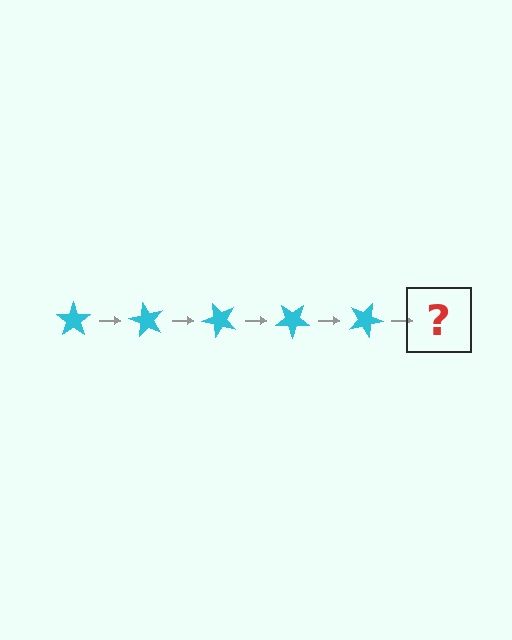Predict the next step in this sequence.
The next step is a cyan star rotated 300 degrees.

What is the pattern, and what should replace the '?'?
The pattern is that the star rotates 60 degrees each step. The '?' should be a cyan star rotated 300 degrees.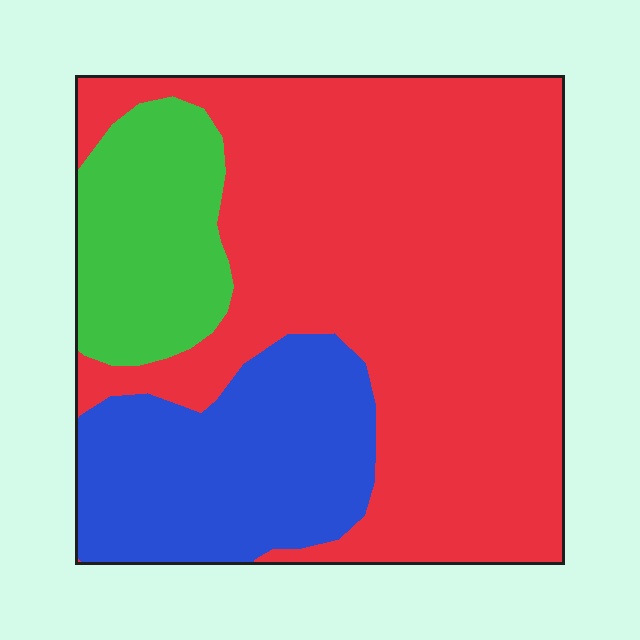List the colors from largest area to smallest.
From largest to smallest: red, blue, green.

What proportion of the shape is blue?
Blue takes up less than a quarter of the shape.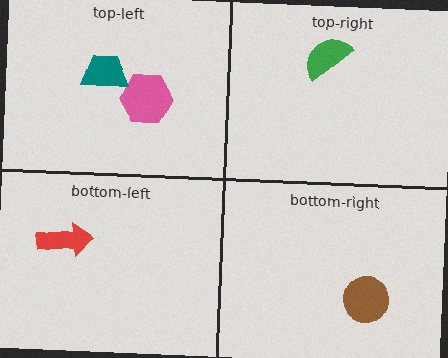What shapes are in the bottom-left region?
The red arrow.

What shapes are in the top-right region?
The green semicircle.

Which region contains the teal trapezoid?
The top-left region.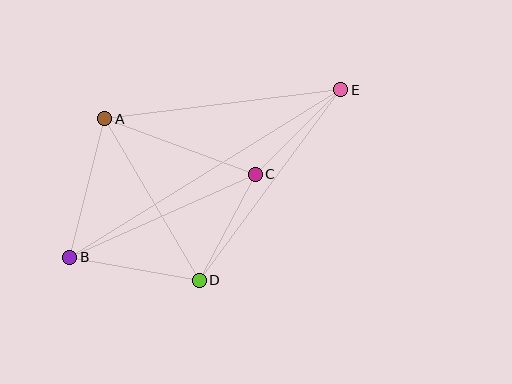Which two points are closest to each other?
Points C and E are closest to each other.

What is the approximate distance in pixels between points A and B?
The distance between A and B is approximately 143 pixels.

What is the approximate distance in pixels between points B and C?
The distance between B and C is approximately 203 pixels.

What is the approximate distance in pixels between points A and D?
The distance between A and D is approximately 187 pixels.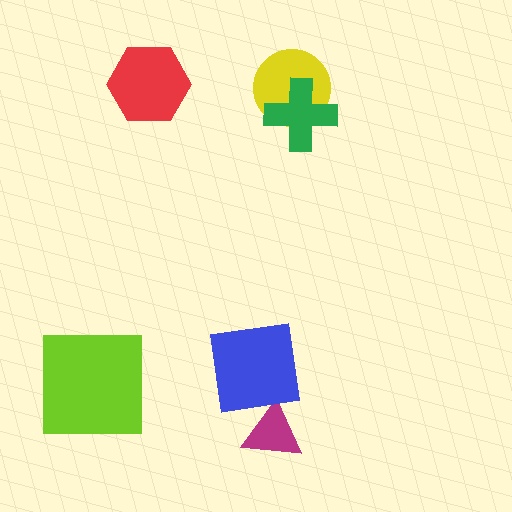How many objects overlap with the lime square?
0 objects overlap with the lime square.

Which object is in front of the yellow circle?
The green cross is in front of the yellow circle.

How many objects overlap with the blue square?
0 objects overlap with the blue square.